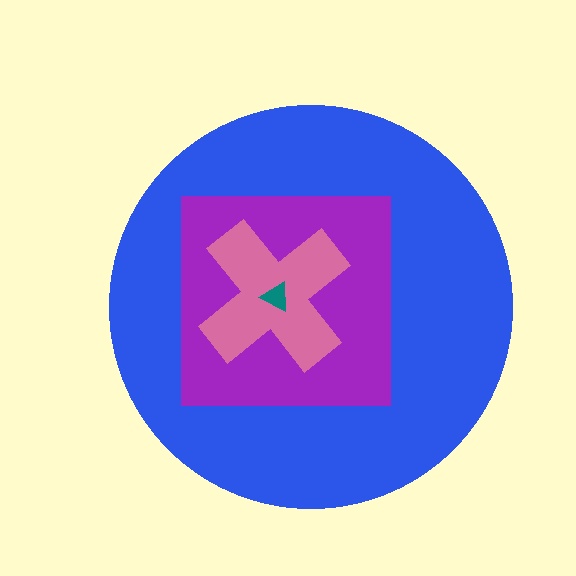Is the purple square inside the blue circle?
Yes.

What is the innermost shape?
The teal triangle.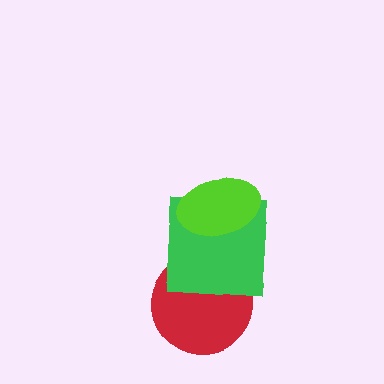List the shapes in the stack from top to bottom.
From top to bottom: the lime ellipse, the green square, the red circle.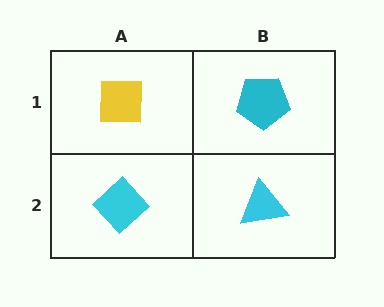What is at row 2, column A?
A cyan diamond.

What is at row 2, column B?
A cyan triangle.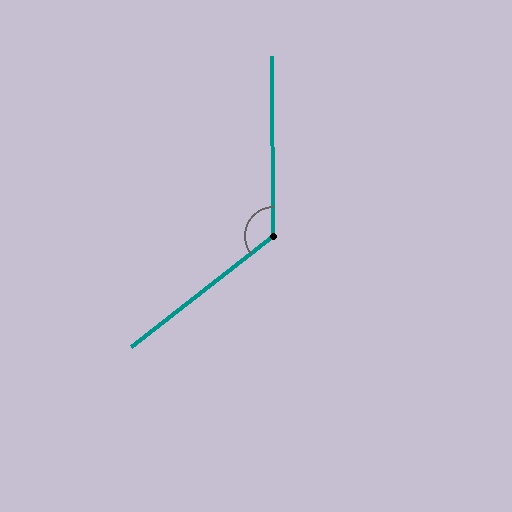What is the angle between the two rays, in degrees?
Approximately 128 degrees.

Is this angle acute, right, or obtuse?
It is obtuse.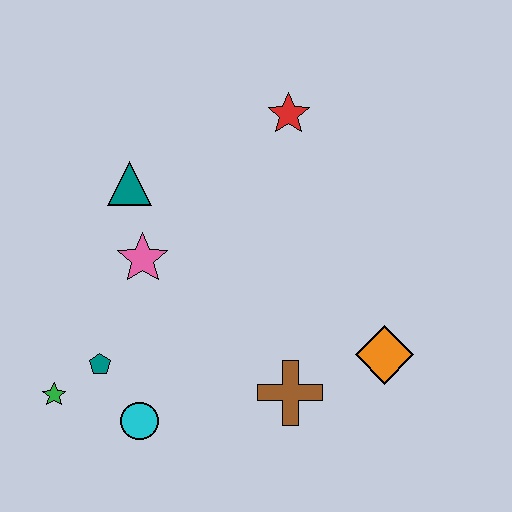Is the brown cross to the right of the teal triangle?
Yes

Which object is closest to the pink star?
The teal triangle is closest to the pink star.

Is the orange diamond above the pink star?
No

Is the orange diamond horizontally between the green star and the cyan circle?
No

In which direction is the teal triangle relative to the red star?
The teal triangle is to the left of the red star.